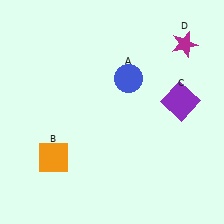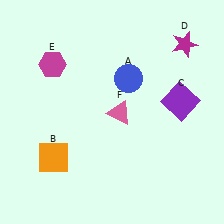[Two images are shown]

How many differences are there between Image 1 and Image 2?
There are 2 differences between the two images.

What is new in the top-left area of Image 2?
A magenta hexagon (E) was added in the top-left area of Image 2.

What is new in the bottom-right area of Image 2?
A pink triangle (F) was added in the bottom-right area of Image 2.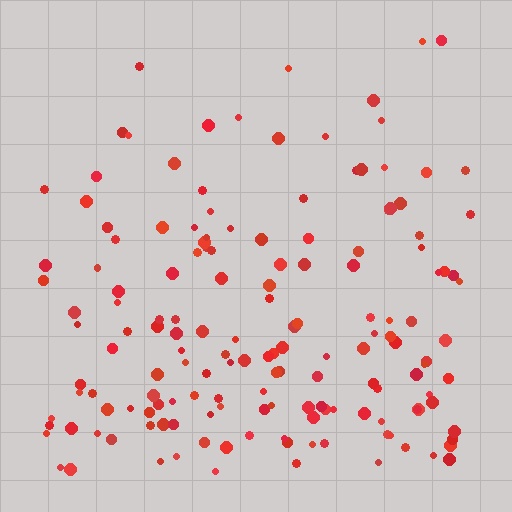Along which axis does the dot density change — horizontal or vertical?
Vertical.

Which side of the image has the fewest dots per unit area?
The top.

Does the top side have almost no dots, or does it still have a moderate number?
Still a moderate number, just noticeably fewer than the bottom.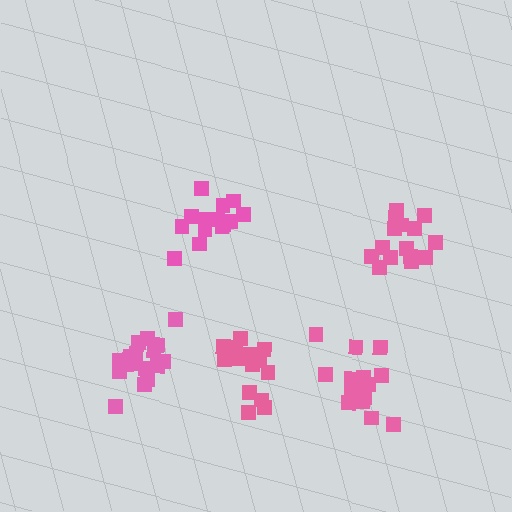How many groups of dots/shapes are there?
There are 5 groups.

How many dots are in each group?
Group 1: 14 dots, Group 2: 18 dots, Group 3: 15 dots, Group 4: 17 dots, Group 5: 17 dots (81 total).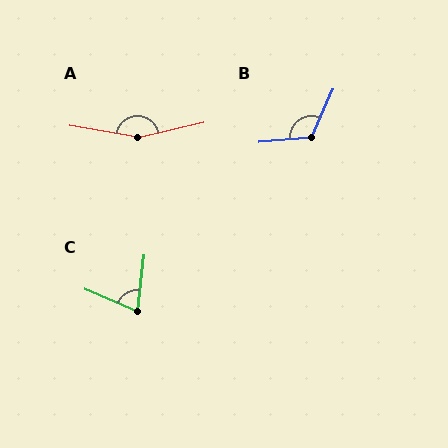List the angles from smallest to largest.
C (73°), B (119°), A (158°).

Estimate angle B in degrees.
Approximately 119 degrees.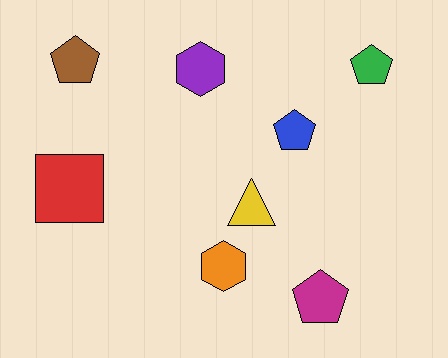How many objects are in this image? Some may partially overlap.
There are 8 objects.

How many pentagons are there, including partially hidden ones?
There are 4 pentagons.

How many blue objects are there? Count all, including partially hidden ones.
There is 1 blue object.